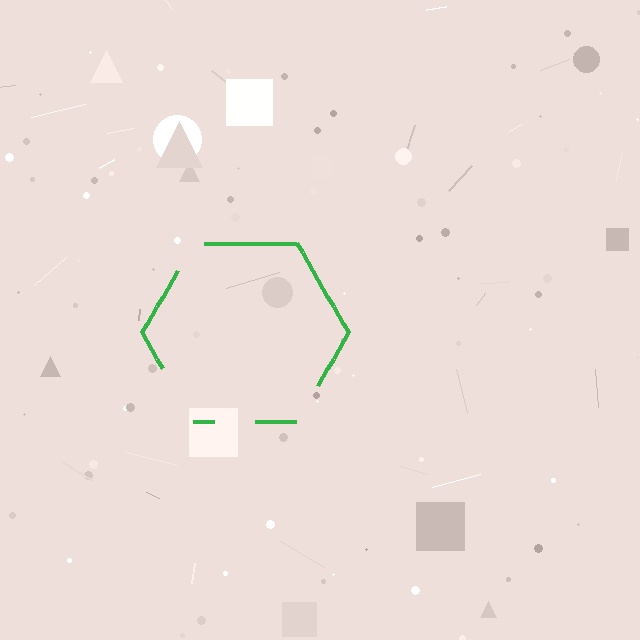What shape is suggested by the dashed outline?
The dashed outline suggests a hexagon.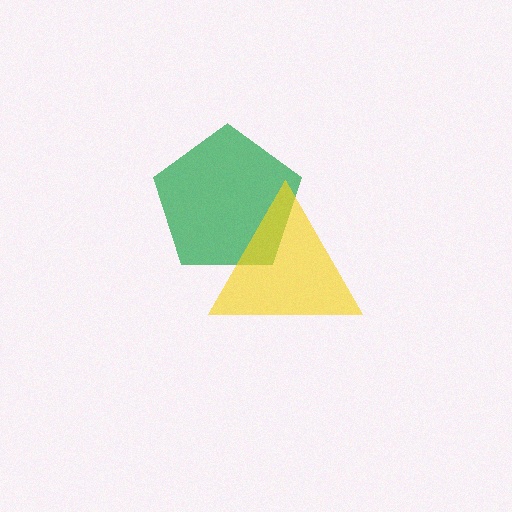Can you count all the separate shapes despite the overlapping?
Yes, there are 2 separate shapes.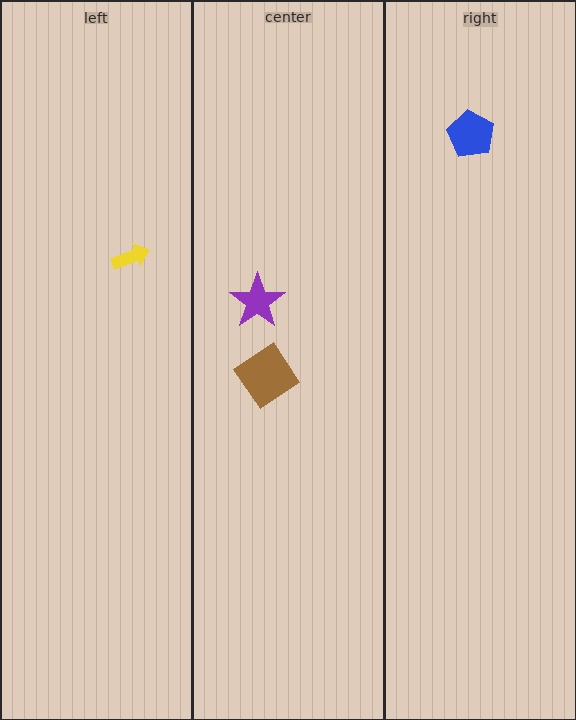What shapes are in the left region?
The yellow arrow.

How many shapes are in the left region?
1.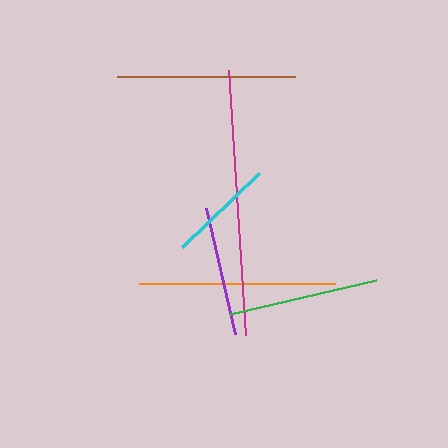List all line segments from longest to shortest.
From longest to shortest: magenta, orange, brown, green, purple, cyan.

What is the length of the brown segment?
The brown segment is approximately 178 pixels long.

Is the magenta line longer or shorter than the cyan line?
The magenta line is longer than the cyan line.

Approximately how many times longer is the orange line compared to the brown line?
The orange line is approximately 1.1 times the length of the brown line.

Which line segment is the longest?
The magenta line is the longest at approximately 266 pixels.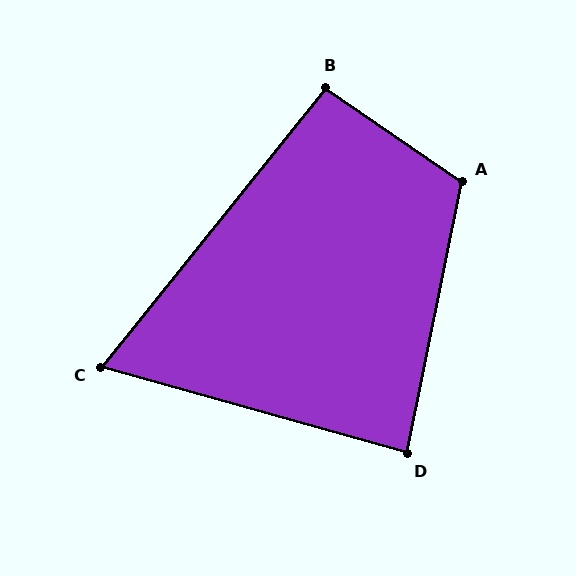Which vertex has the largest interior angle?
A, at approximately 113 degrees.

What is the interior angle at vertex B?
Approximately 94 degrees (approximately right).